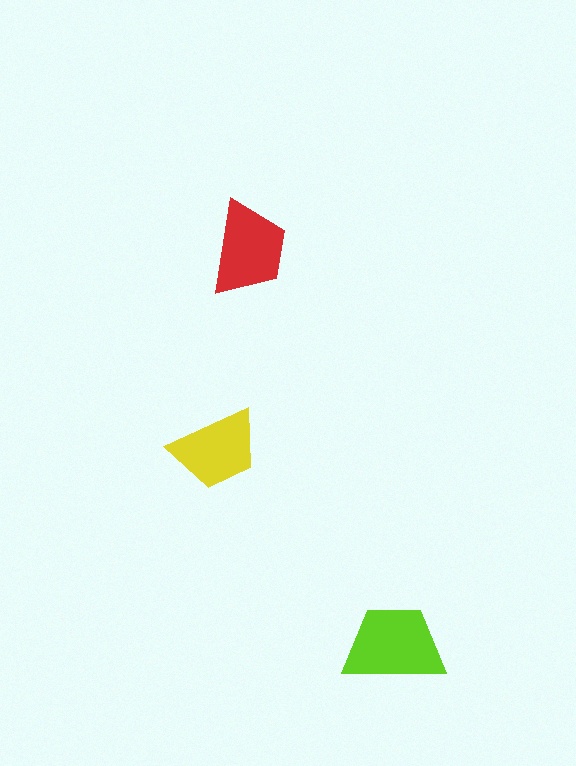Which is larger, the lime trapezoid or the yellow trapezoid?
The lime one.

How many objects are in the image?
There are 3 objects in the image.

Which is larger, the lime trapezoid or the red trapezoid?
The lime one.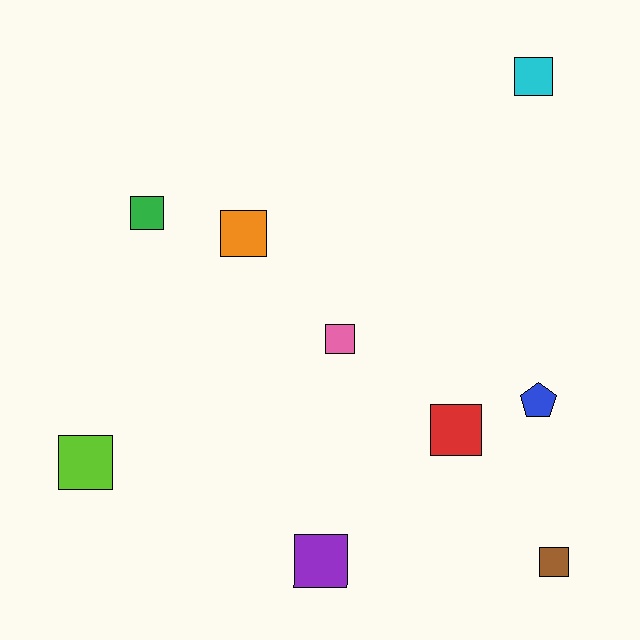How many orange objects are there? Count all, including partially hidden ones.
There is 1 orange object.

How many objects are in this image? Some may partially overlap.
There are 9 objects.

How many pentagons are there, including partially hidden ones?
There is 1 pentagon.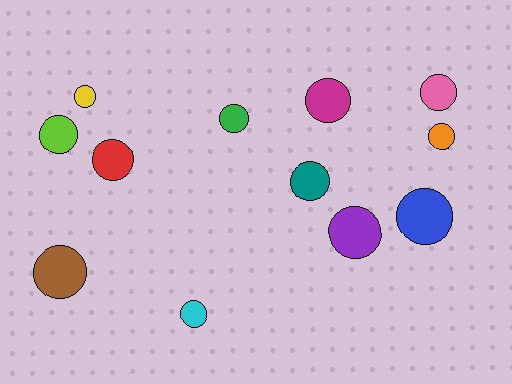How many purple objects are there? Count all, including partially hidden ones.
There is 1 purple object.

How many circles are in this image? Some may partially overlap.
There are 12 circles.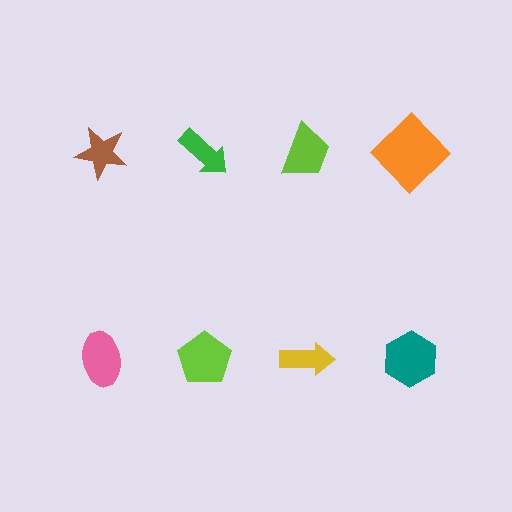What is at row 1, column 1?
A brown star.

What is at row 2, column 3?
A yellow arrow.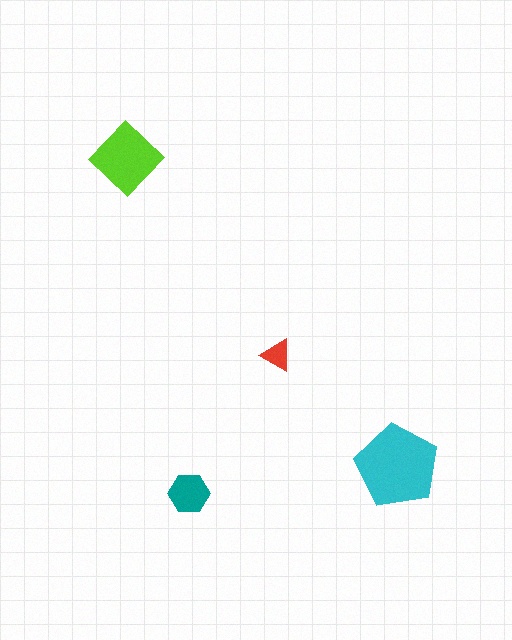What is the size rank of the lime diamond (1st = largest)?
2nd.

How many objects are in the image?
There are 4 objects in the image.